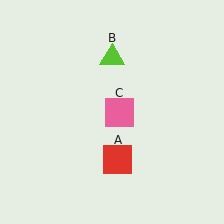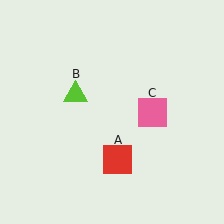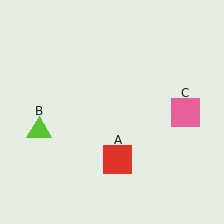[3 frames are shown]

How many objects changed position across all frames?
2 objects changed position: lime triangle (object B), pink square (object C).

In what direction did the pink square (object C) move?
The pink square (object C) moved right.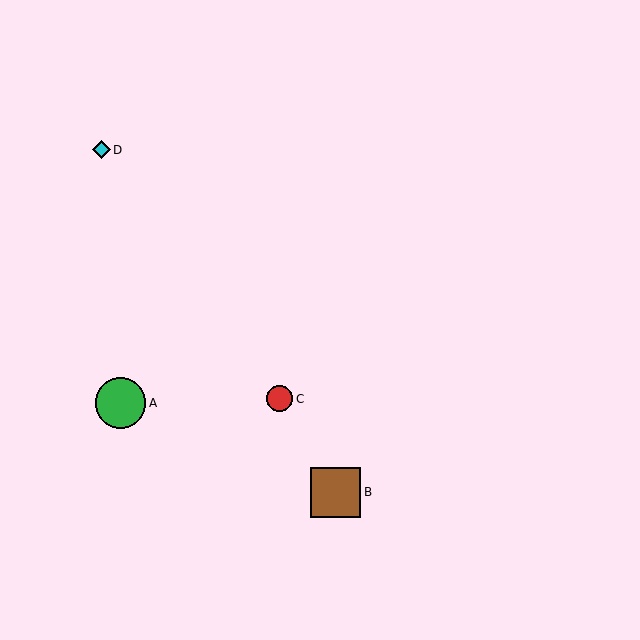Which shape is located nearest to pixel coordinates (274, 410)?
The red circle (labeled C) at (280, 399) is nearest to that location.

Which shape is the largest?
The green circle (labeled A) is the largest.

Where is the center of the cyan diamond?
The center of the cyan diamond is at (101, 150).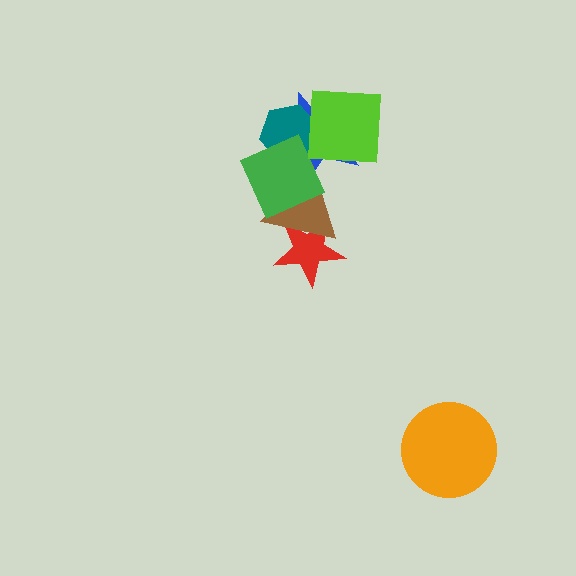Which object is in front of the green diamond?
The lime square is in front of the green diamond.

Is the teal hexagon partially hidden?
Yes, it is partially covered by another shape.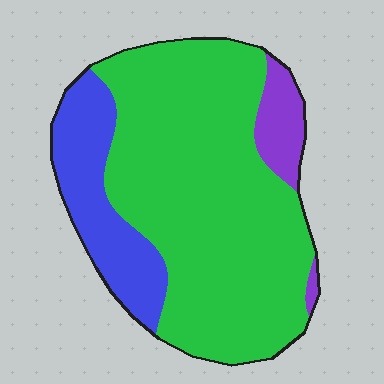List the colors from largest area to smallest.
From largest to smallest: green, blue, purple.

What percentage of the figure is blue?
Blue takes up about one fifth (1/5) of the figure.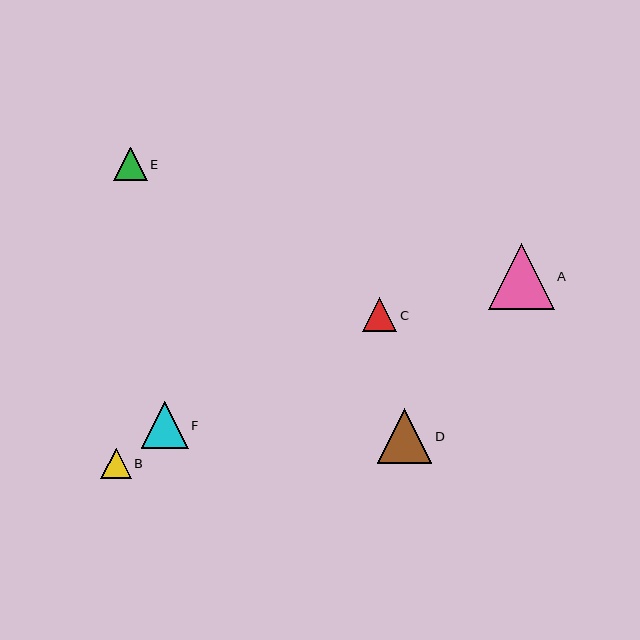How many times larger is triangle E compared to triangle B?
Triangle E is approximately 1.1 times the size of triangle B.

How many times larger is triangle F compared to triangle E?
Triangle F is approximately 1.4 times the size of triangle E.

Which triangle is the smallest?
Triangle B is the smallest with a size of approximately 30 pixels.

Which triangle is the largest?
Triangle A is the largest with a size of approximately 66 pixels.